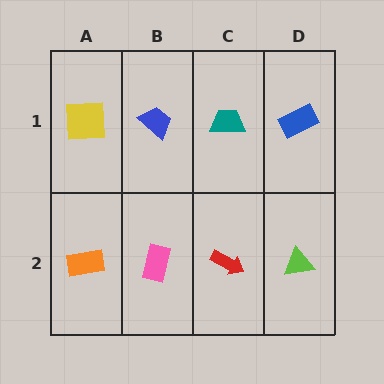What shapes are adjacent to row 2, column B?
A blue trapezoid (row 1, column B), an orange rectangle (row 2, column A), a red arrow (row 2, column C).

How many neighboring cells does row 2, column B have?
3.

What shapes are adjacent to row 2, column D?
A blue rectangle (row 1, column D), a red arrow (row 2, column C).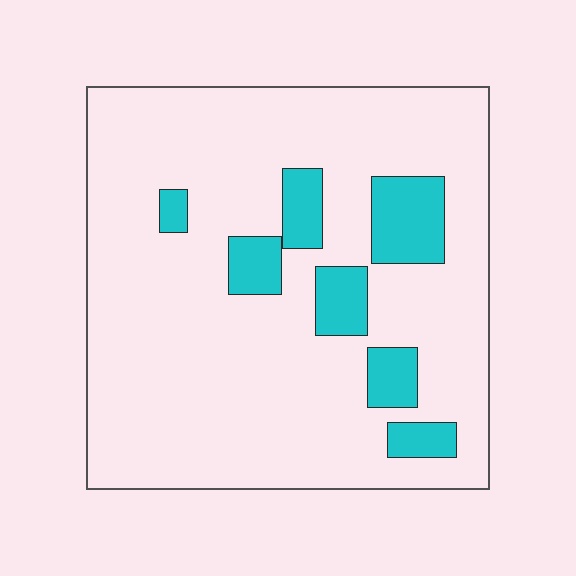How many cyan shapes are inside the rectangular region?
7.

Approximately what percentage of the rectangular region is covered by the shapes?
Approximately 15%.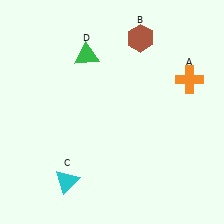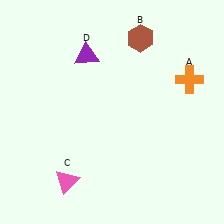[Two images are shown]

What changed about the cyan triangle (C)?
In Image 1, C is cyan. In Image 2, it changed to pink.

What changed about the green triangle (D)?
In Image 1, D is green. In Image 2, it changed to purple.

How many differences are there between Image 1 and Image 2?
There are 2 differences between the two images.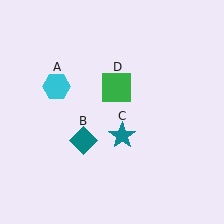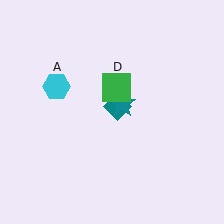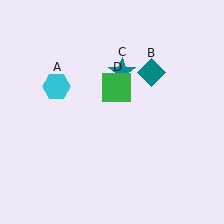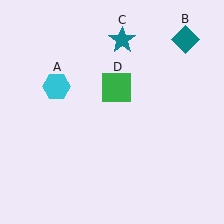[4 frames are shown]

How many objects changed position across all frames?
2 objects changed position: teal diamond (object B), teal star (object C).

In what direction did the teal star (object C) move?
The teal star (object C) moved up.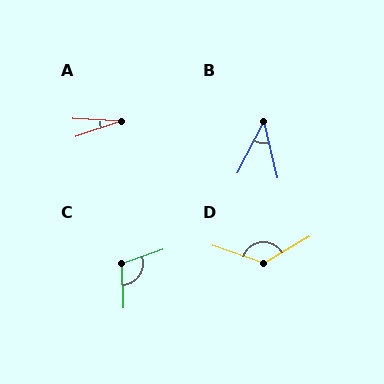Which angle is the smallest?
A, at approximately 21 degrees.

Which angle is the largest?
D, at approximately 131 degrees.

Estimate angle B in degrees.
Approximately 41 degrees.